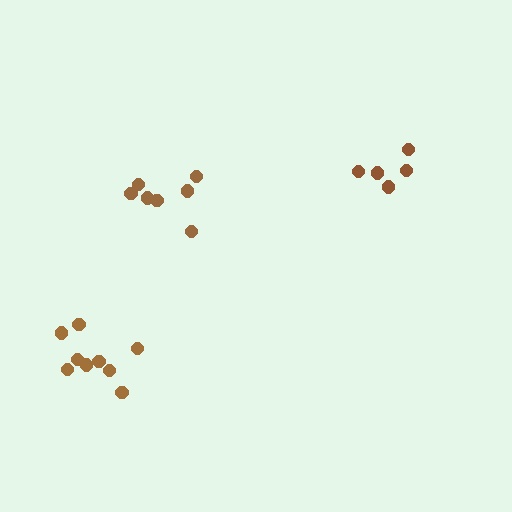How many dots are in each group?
Group 1: 10 dots, Group 2: 7 dots, Group 3: 5 dots (22 total).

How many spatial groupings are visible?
There are 3 spatial groupings.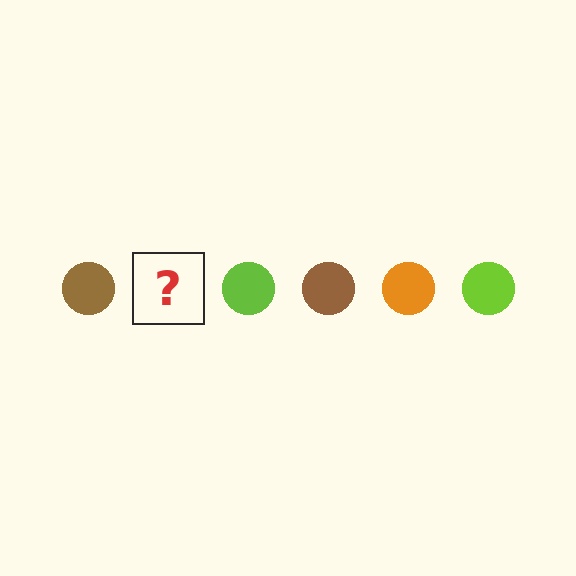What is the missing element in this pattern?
The missing element is an orange circle.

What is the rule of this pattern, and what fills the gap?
The rule is that the pattern cycles through brown, orange, lime circles. The gap should be filled with an orange circle.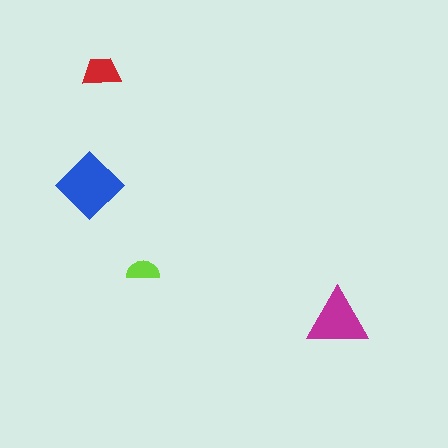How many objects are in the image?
There are 4 objects in the image.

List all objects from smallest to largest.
The lime semicircle, the red trapezoid, the magenta triangle, the blue diamond.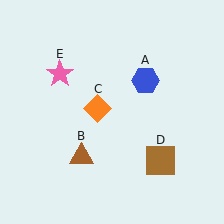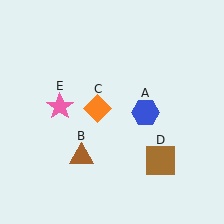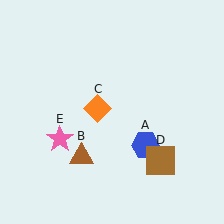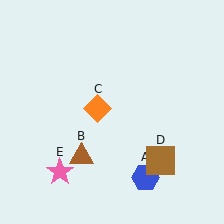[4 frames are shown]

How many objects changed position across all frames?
2 objects changed position: blue hexagon (object A), pink star (object E).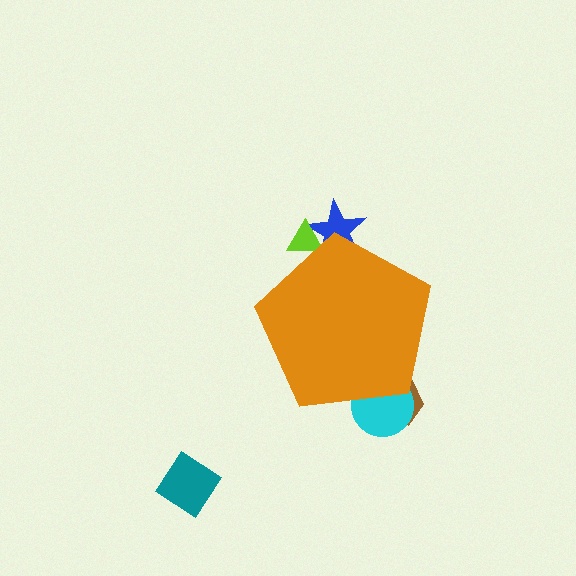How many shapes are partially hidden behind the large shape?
4 shapes are partially hidden.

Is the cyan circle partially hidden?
Yes, the cyan circle is partially hidden behind the orange pentagon.